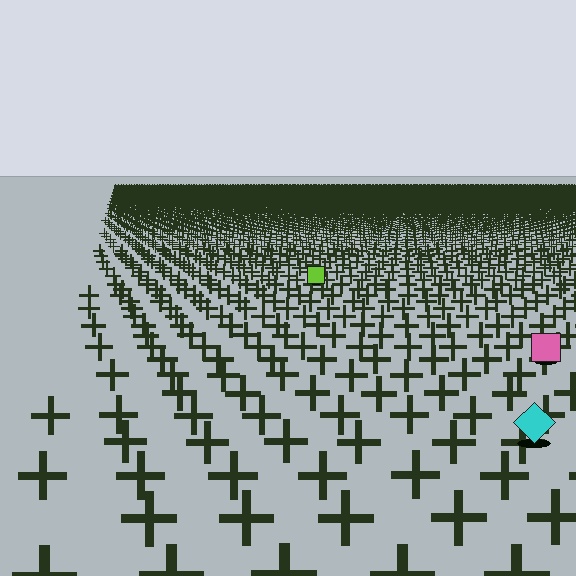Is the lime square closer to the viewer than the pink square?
No. The pink square is closer — you can tell from the texture gradient: the ground texture is coarser near it.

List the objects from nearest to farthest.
From nearest to farthest: the cyan diamond, the pink square, the lime square.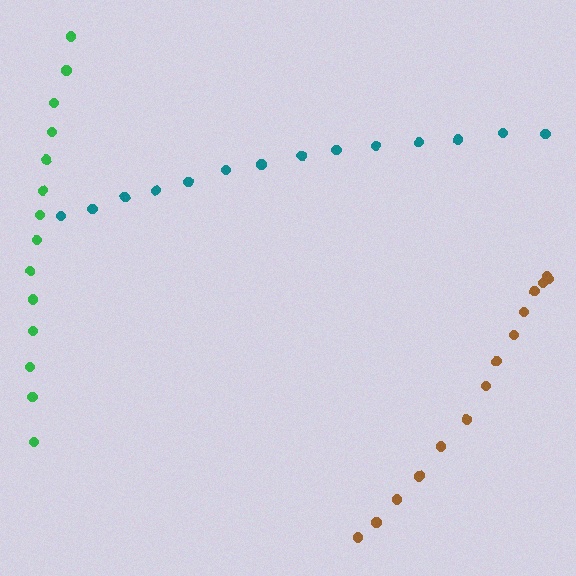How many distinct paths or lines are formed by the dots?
There are 3 distinct paths.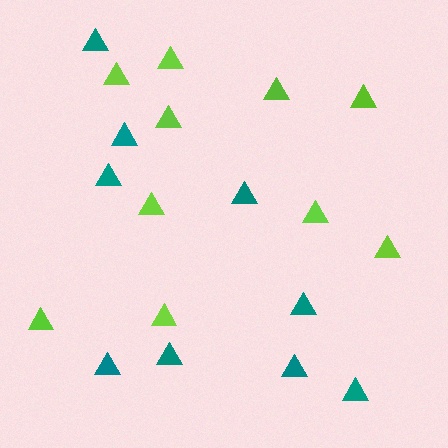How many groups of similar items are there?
There are 2 groups: one group of lime triangles (10) and one group of teal triangles (9).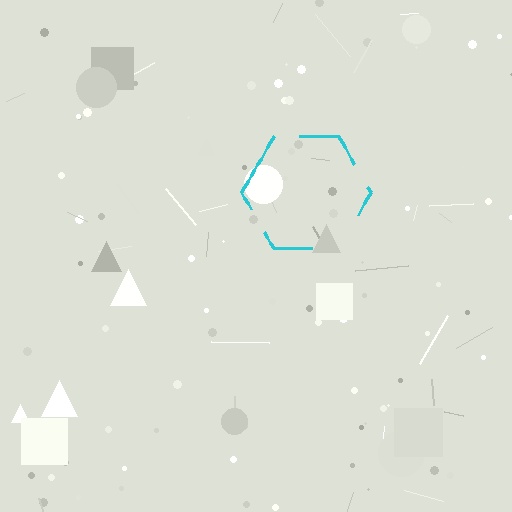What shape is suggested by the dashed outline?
The dashed outline suggests a hexagon.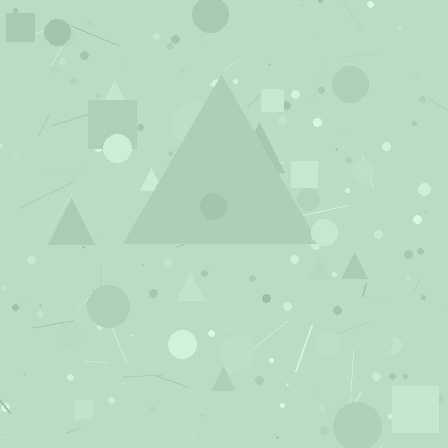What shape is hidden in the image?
A triangle is hidden in the image.